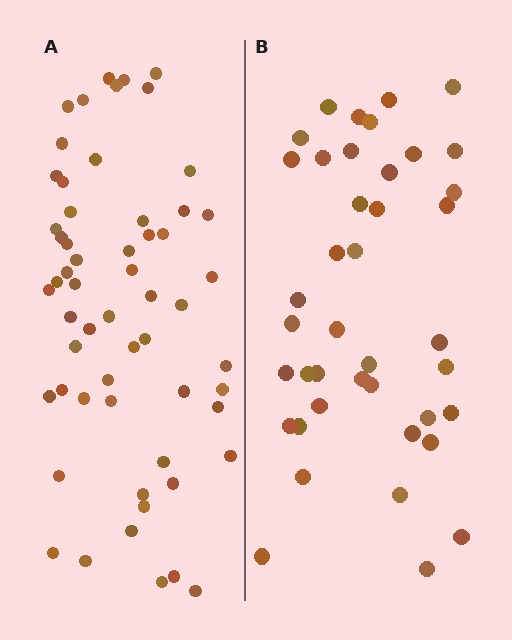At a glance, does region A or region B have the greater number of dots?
Region A (the left region) has more dots.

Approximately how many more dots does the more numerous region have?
Region A has approximately 15 more dots than region B.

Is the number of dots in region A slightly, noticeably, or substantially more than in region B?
Region A has noticeably more, but not dramatically so. The ratio is roughly 1.4 to 1.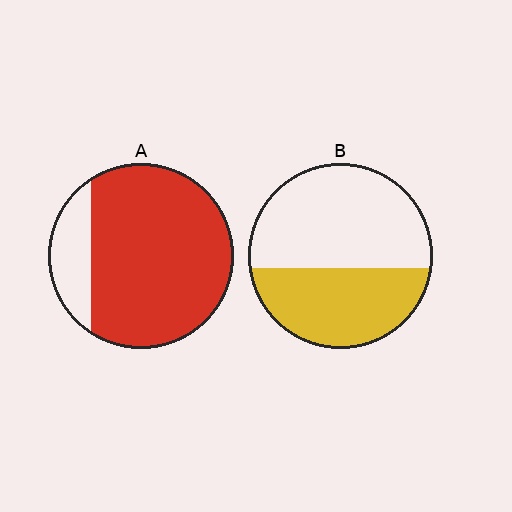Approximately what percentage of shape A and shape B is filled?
A is approximately 85% and B is approximately 40%.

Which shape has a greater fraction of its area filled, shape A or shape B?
Shape A.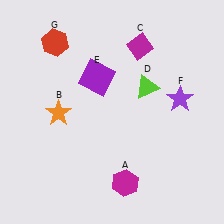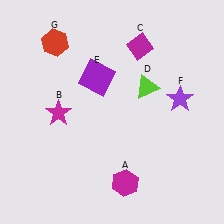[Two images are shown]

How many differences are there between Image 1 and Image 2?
There is 1 difference between the two images.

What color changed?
The star (B) changed from orange in Image 1 to magenta in Image 2.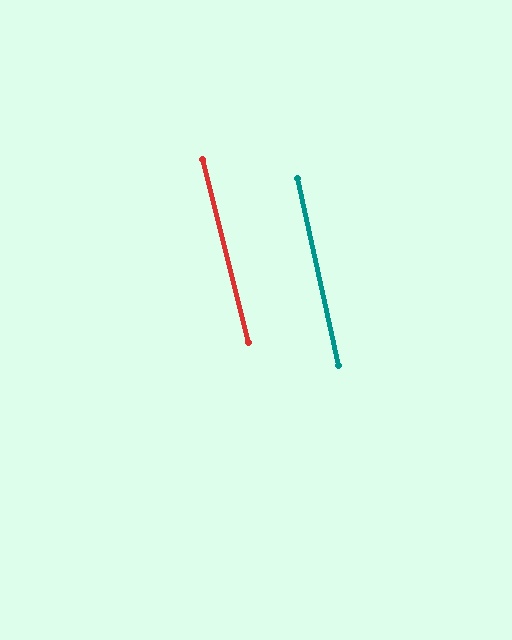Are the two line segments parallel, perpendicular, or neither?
Parallel — their directions differ by only 1.7°.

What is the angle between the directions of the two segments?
Approximately 2 degrees.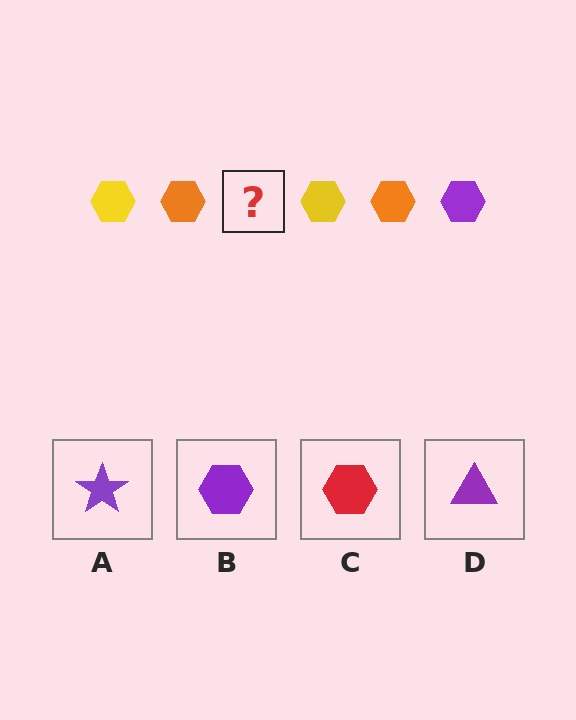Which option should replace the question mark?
Option B.